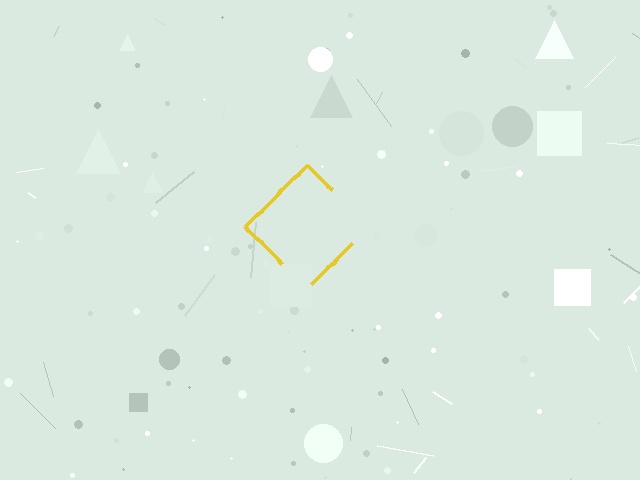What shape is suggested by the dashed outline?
The dashed outline suggests a diamond.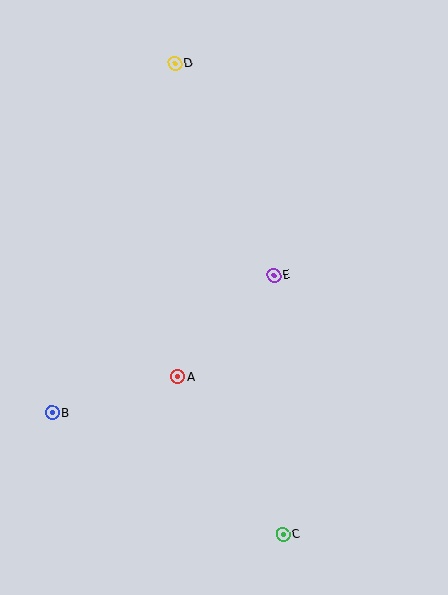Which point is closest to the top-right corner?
Point D is closest to the top-right corner.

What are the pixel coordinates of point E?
Point E is at (274, 275).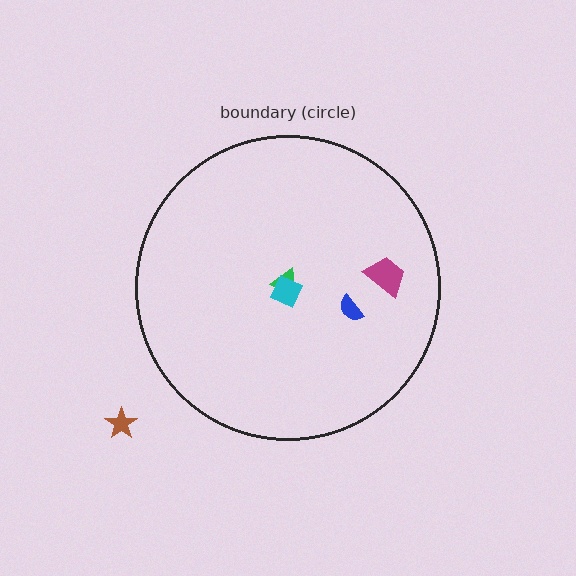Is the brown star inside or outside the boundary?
Outside.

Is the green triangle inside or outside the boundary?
Inside.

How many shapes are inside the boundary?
4 inside, 1 outside.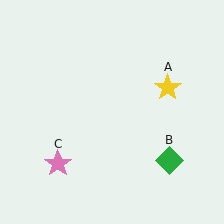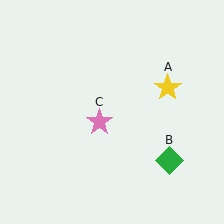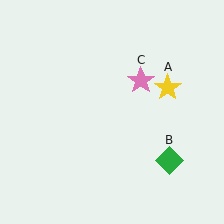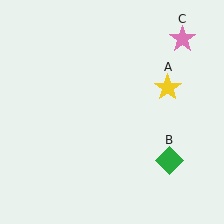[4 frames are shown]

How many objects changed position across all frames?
1 object changed position: pink star (object C).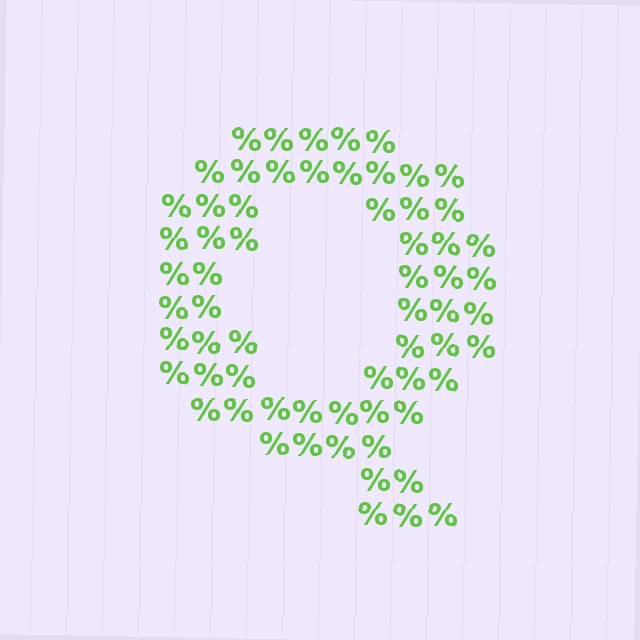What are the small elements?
The small elements are percent signs.